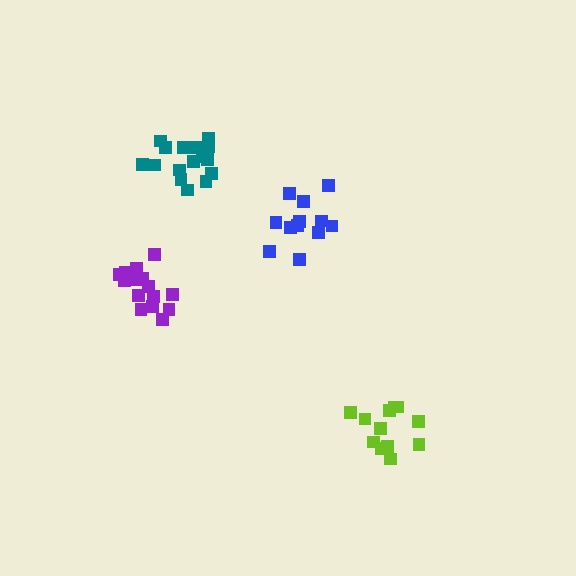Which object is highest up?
The teal cluster is topmost.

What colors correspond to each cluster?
The clusters are colored: purple, blue, lime, teal.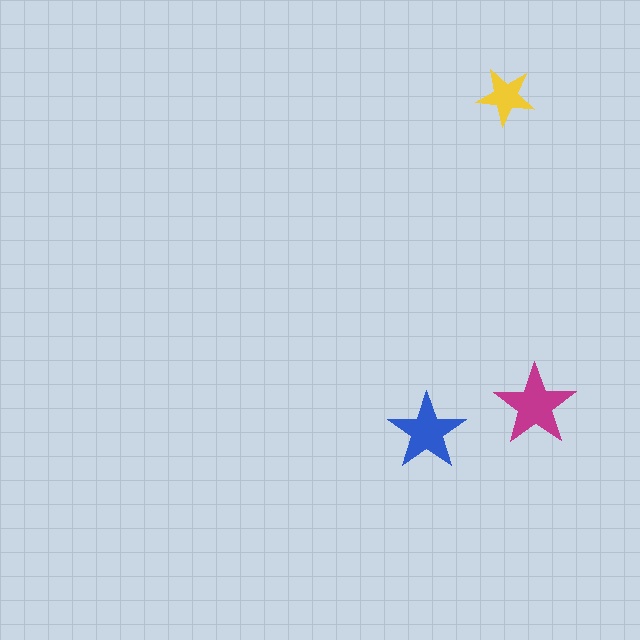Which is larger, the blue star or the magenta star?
The magenta one.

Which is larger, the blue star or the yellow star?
The blue one.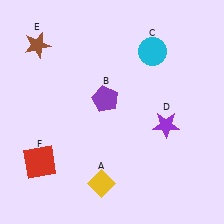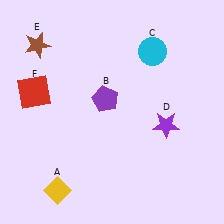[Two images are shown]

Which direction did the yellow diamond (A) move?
The yellow diamond (A) moved left.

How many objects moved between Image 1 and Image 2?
2 objects moved between the two images.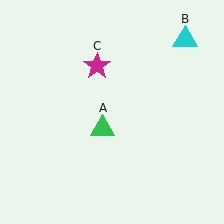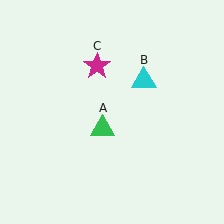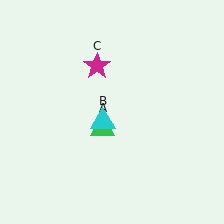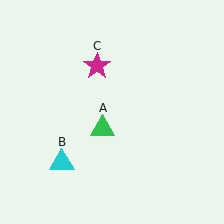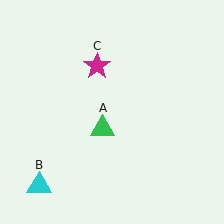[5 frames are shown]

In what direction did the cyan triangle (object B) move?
The cyan triangle (object B) moved down and to the left.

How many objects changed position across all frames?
1 object changed position: cyan triangle (object B).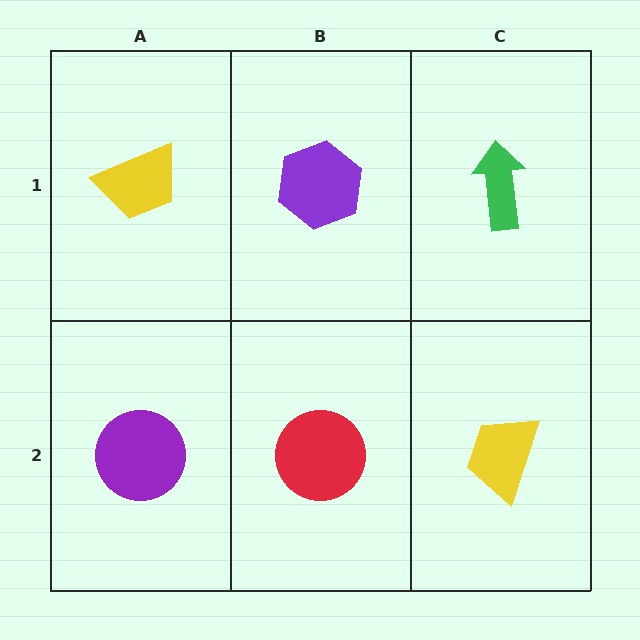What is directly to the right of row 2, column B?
A yellow trapezoid.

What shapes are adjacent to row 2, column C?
A green arrow (row 1, column C), a red circle (row 2, column B).